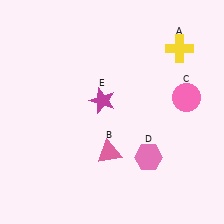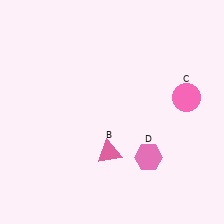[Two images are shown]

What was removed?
The magenta star (E), the yellow cross (A) were removed in Image 2.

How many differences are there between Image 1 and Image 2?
There are 2 differences between the two images.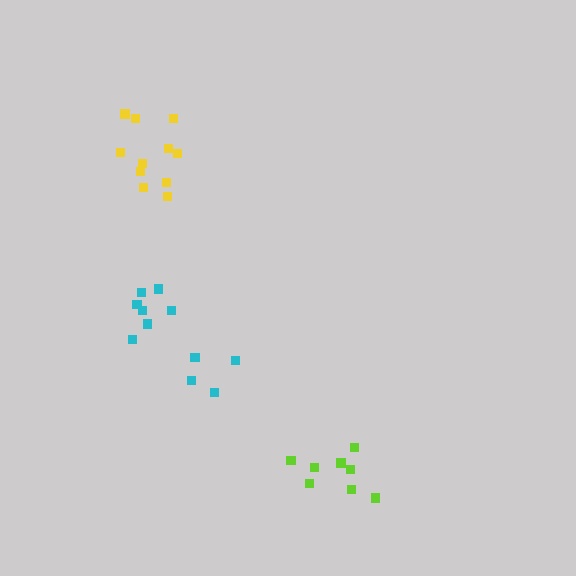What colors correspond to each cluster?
The clusters are colored: cyan, lime, yellow.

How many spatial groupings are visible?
There are 3 spatial groupings.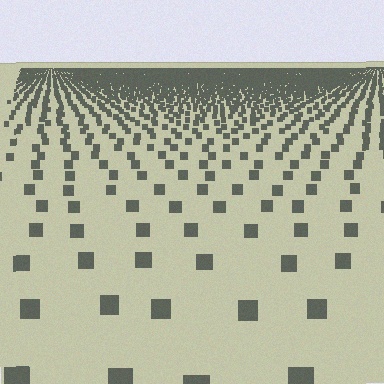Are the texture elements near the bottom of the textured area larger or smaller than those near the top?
Larger. Near the bottom, elements are closer to the viewer and appear at a bigger on-screen size.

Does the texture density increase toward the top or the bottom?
Density increases toward the top.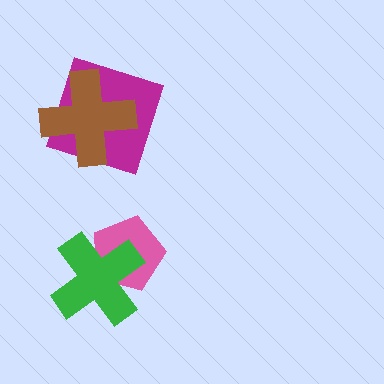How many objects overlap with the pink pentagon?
1 object overlaps with the pink pentagon.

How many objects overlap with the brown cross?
1 object overlaps with the brown cross.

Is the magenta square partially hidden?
Yes, it is partially covered by another shape.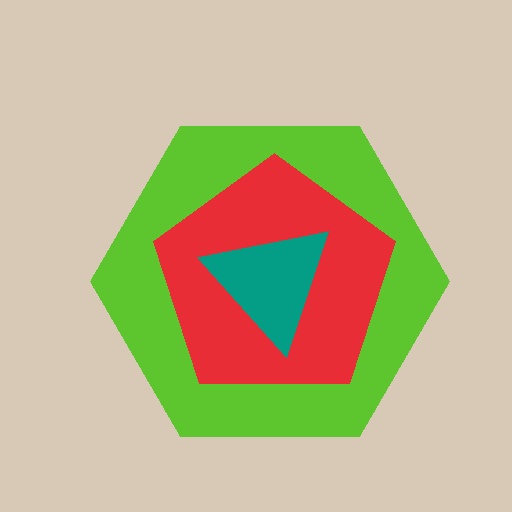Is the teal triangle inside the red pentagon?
Yes.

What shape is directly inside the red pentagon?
The teal triangle.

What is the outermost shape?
The lime hexagon.